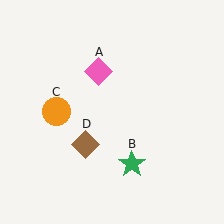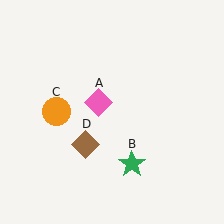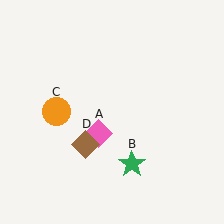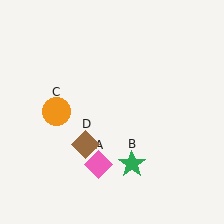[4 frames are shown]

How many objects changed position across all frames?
1 object changed position: pink diamond (object A).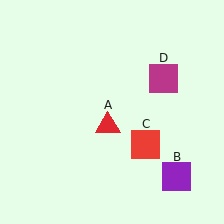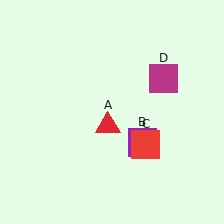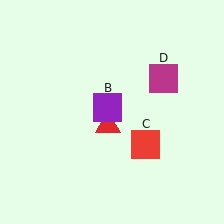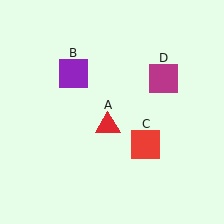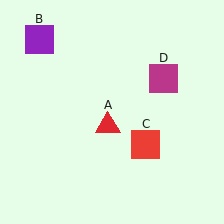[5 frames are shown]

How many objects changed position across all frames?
1 object changed position: purple square (object B).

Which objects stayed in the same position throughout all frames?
Red triangle (object A) and red square (object C) and magenta square (object D) remained stationary.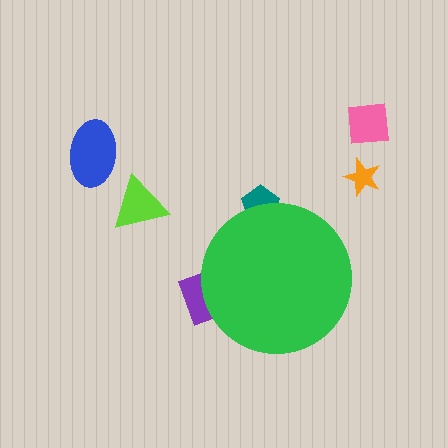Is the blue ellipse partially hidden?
No, the blue ellipse is fully visible.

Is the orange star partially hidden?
No, the orange star is fully visible.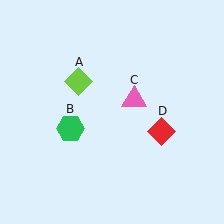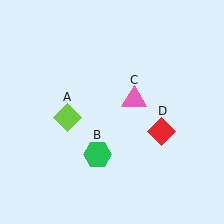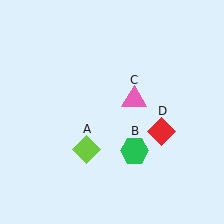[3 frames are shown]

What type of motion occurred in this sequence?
The lime diamond (object A), green hexagon (object B) rotated counterclockwise around the center of the scene.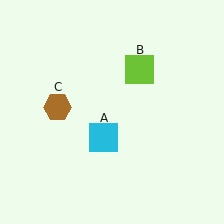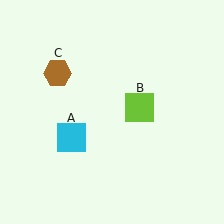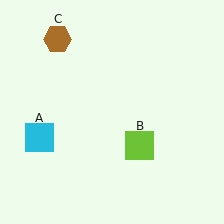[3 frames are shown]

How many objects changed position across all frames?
3 objects changed position: cyan square (object A), lime square (object B), brown hexagon (object C).